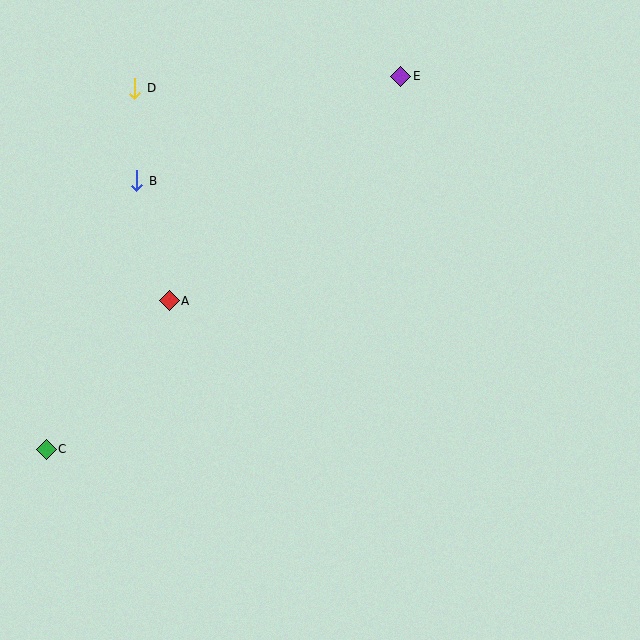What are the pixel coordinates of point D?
Point D is at (135, 88).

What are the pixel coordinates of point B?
Point B is at (137, 181).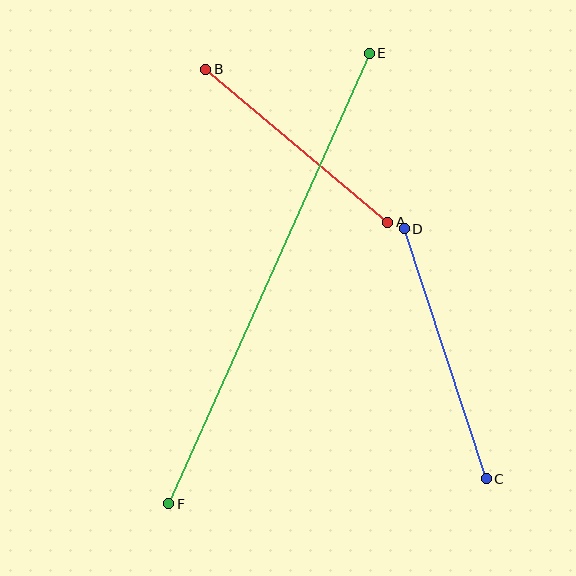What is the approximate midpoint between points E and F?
The midpoint is at approximately (269, 279) pixels.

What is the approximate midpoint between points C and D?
The midpoint is at approximately (445, 354) pixels.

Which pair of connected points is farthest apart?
Points E and F are farthest apart.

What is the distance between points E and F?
The distance is approximately 493 pixels.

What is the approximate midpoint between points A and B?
The midpoint is at approximately (297, 146) pixels.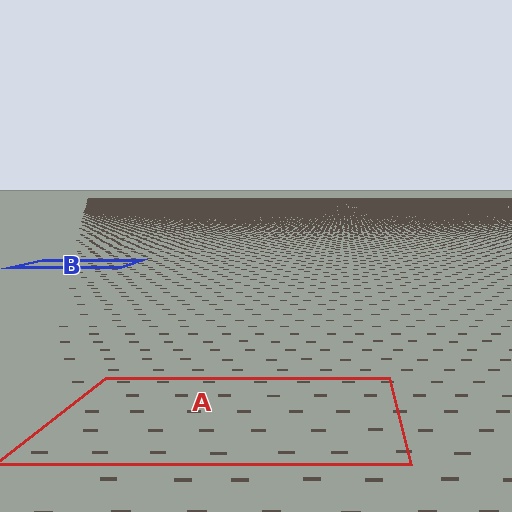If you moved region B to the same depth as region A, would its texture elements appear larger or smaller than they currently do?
They would appear larger. At a closer depth, the same texture elements are projected at a bigger on-screen size.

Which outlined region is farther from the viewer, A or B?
Region B is farther from the viewer — the texture elements inside it appear smaller and more densely packed.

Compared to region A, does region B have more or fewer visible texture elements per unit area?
Region B has more texture elements per unit area — they are packed more densely because it is farther away.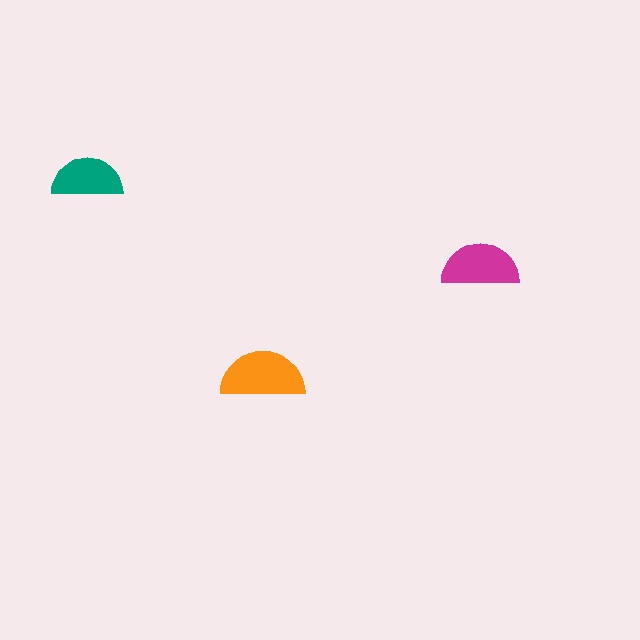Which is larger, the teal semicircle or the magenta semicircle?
The magenta one.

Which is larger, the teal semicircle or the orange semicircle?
The orange one.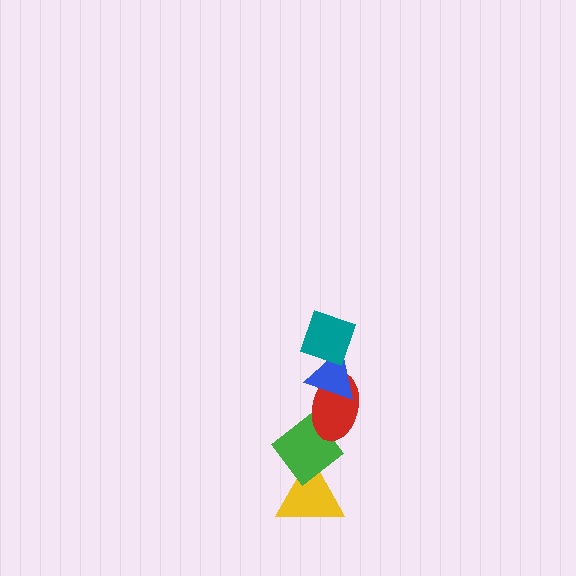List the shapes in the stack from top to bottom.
From top to bottom: the teal diamond, the blue triangle, the red ellipse, the green diamond, the yellow triangle.